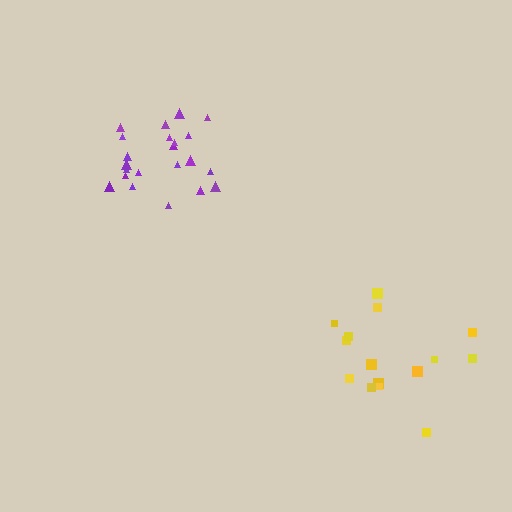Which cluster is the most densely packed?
Purple.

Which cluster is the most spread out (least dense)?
Yellow.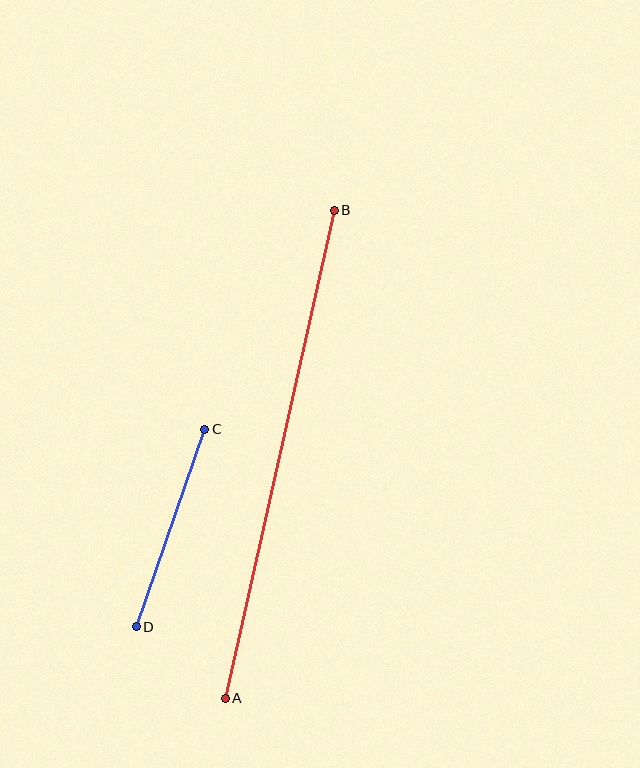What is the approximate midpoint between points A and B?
The midpoint is at approximately (280, 454) pixels.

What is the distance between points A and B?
The distance is approximately 500 pixels.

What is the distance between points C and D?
The distance is approximately 209 pixels.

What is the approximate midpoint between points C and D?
The midpoint is at approximately (171, 528) pixels.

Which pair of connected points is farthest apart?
Points A and B are farthest apart.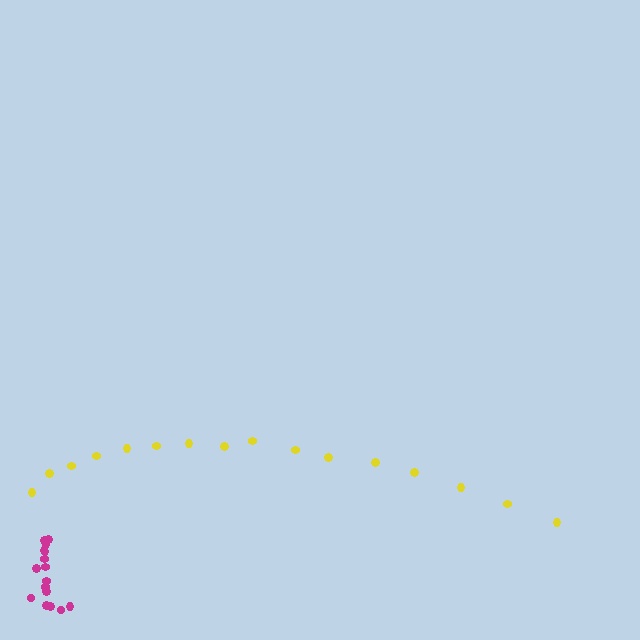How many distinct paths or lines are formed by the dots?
There are 2 distinct paths.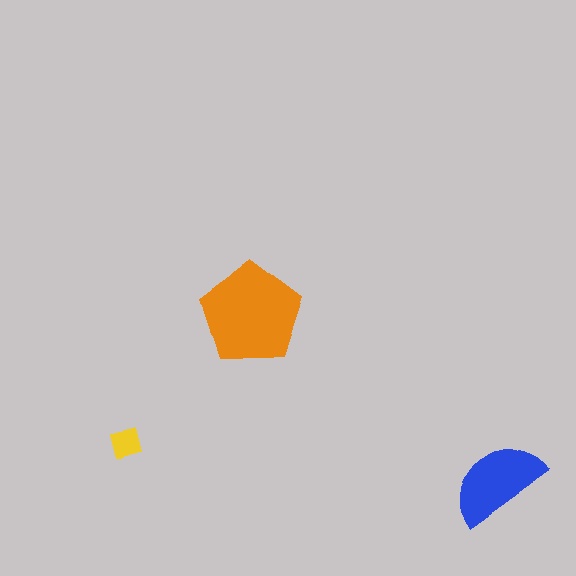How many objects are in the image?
There are 3 objects in the image.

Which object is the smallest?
The yellow square.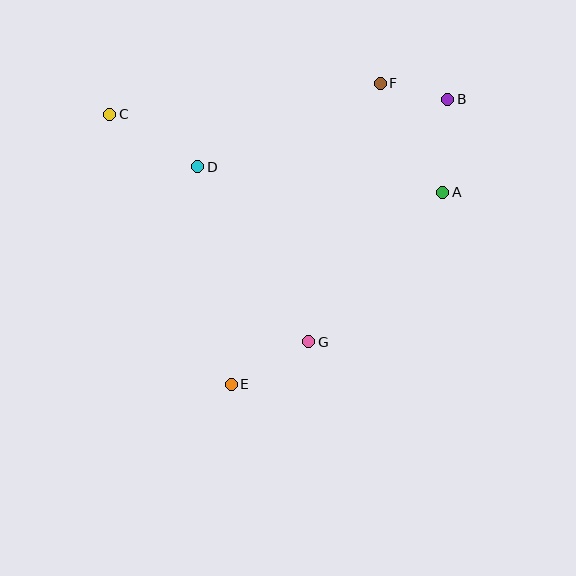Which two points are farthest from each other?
Points B and E are farthest from each other.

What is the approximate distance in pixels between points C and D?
The distance between C and D is approximately 103 pixels.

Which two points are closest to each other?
Points B and F are closest to each other.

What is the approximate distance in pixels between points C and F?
The distance between C and F is approximately 272 pixels.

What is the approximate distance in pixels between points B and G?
The distance between B and G is approximately 280 pixels.